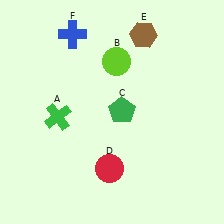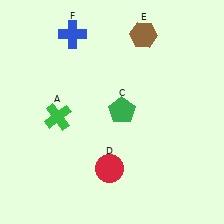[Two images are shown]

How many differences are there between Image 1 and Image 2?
There is 1 difference between the two images.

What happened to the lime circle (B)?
The lime circle (B) was removed in Image 2. It was in the top-right area of Image 1.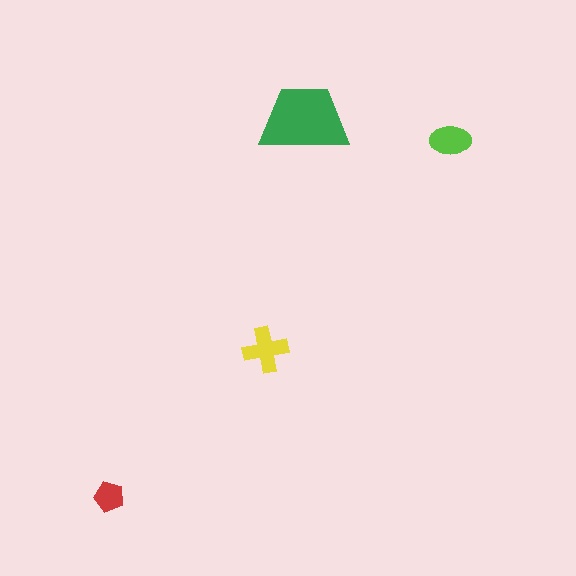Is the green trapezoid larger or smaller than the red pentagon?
Larger.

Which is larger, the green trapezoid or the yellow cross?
The green trapezoid.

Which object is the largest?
The green trapezoid.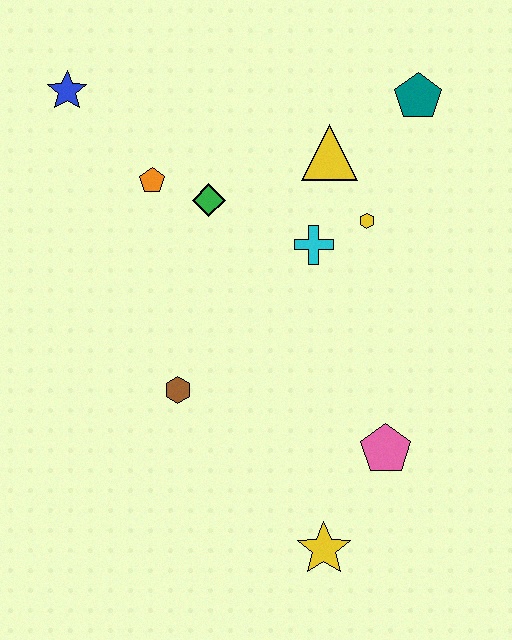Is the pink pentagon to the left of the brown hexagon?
No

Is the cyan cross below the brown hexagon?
No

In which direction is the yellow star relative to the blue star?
The yellow star is below the blue star.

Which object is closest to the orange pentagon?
The green diamond is closest to the orange pentagon.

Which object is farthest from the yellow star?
The blue star is farthest from the yellow star.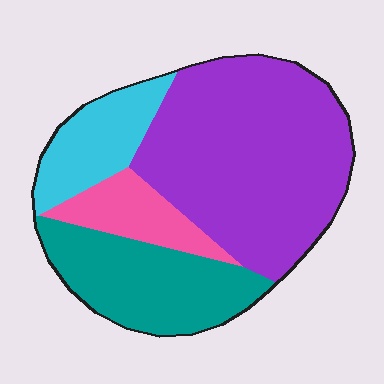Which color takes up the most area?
Purple, at roughly 50%.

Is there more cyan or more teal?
Teal.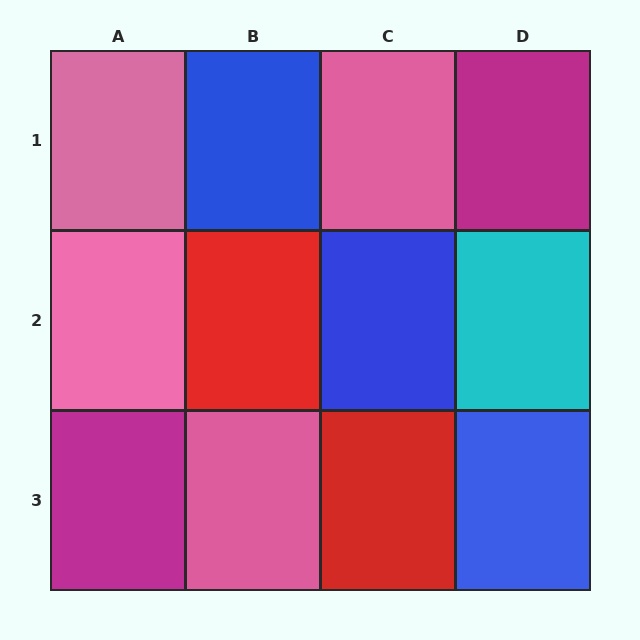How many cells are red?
2 cells are red.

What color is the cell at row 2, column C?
Blue.